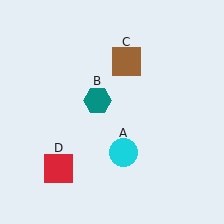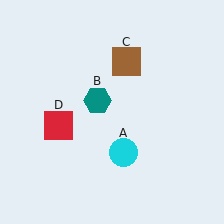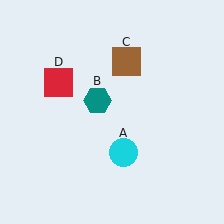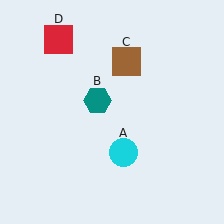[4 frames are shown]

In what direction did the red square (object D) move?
The red square (object D) moved up.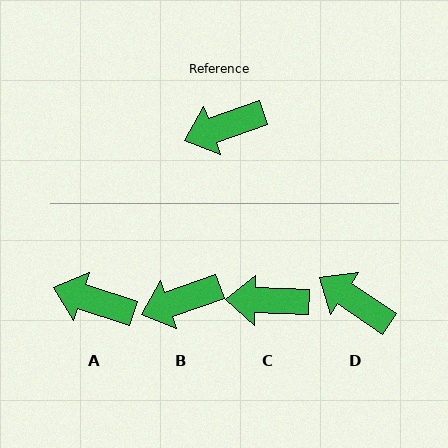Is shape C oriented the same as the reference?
No, it is off by about 21 degrees.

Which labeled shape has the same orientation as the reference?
B.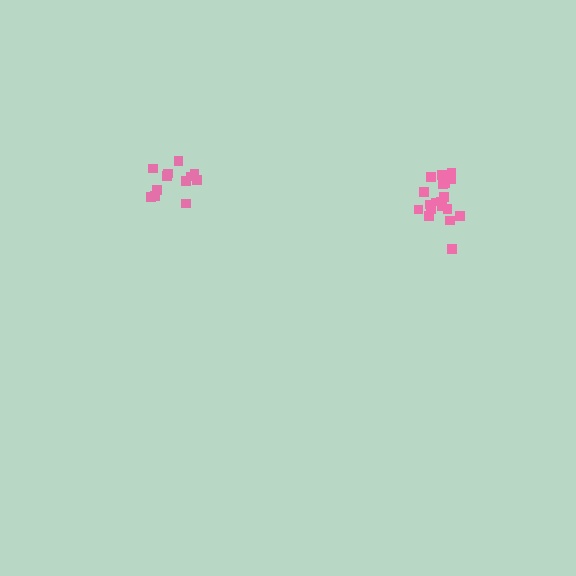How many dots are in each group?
Group 1: 12 dots, Group 2: 18 dots (30 total).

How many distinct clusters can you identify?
There are 2 distinct clusters.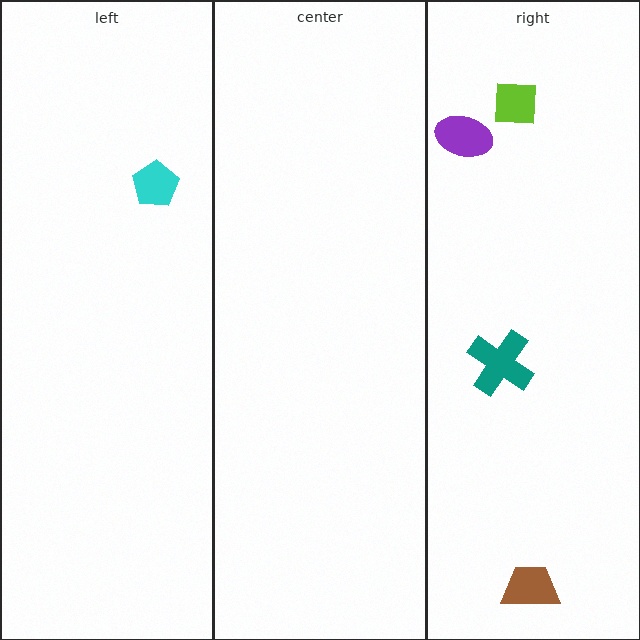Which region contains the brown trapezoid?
The right region.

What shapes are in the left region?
The cyan pentagon.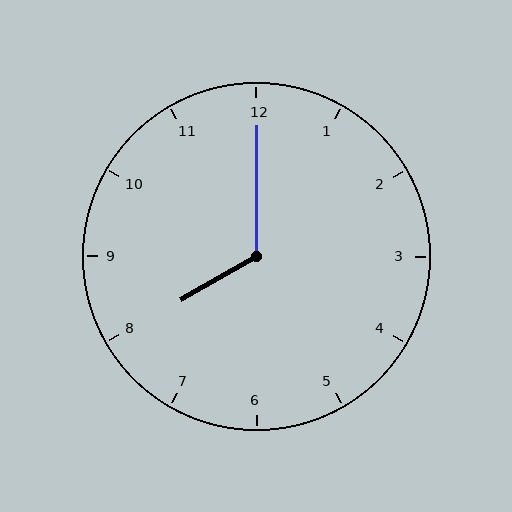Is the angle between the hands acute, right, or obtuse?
It is obtuse.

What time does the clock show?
8:00.